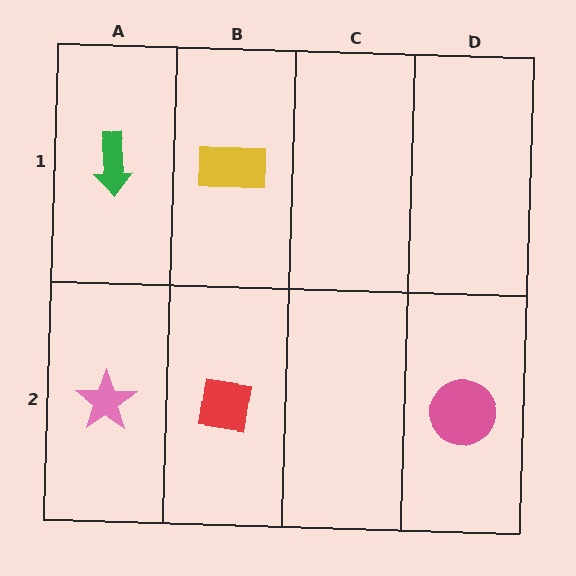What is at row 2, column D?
A pink circle.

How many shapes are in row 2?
3 shapes.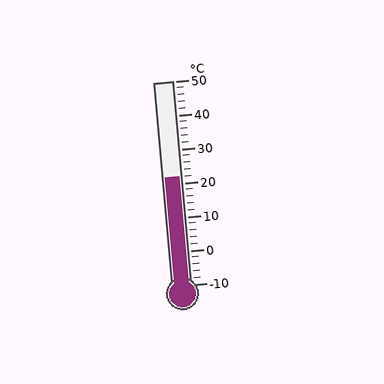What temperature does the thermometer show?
The thermometer shows approximately 22°C.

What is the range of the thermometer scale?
The thermometer scale ranges from -10°C to 50°C.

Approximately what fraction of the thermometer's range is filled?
The thermometer is filled to approximately 55% of its range.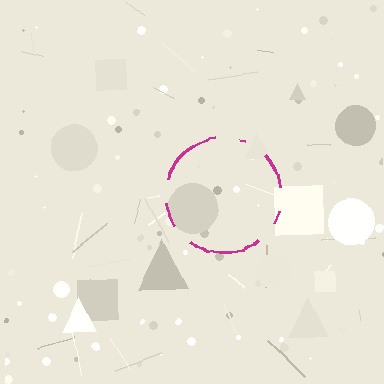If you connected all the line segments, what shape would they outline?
They would outline a circle.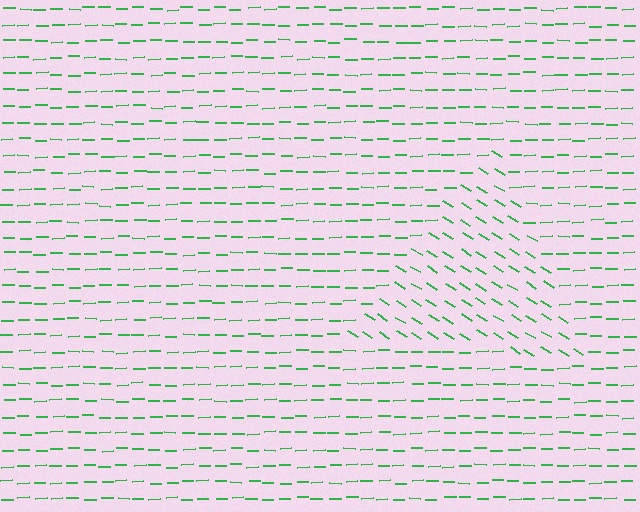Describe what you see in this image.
The image is filled with small green line segments. A triangle region in the image has lines oriented differently from the surrounding lines, creating a visible texture boundary.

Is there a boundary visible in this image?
Yes, there is a texture boundary formed by a change in line orientation.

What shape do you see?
I see a triangle.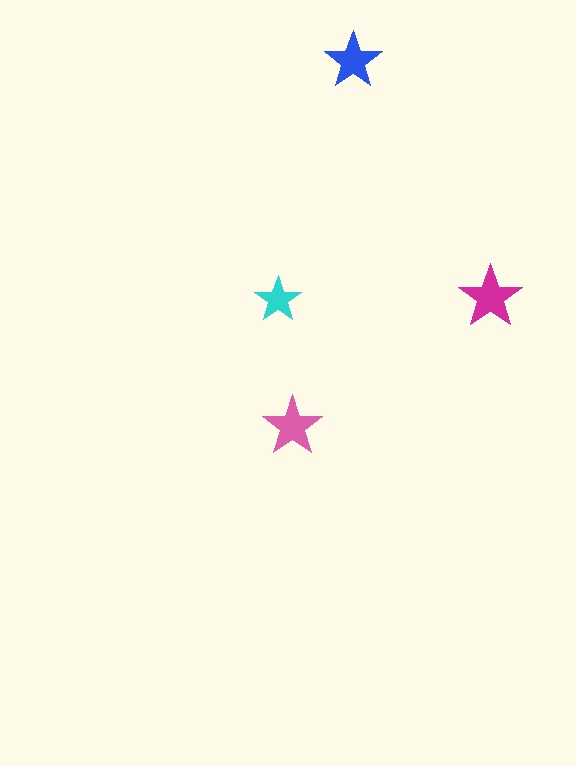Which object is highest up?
The blue star is topmost.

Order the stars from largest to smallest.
the magenta one, the pink one, the blue one, the cyan one.